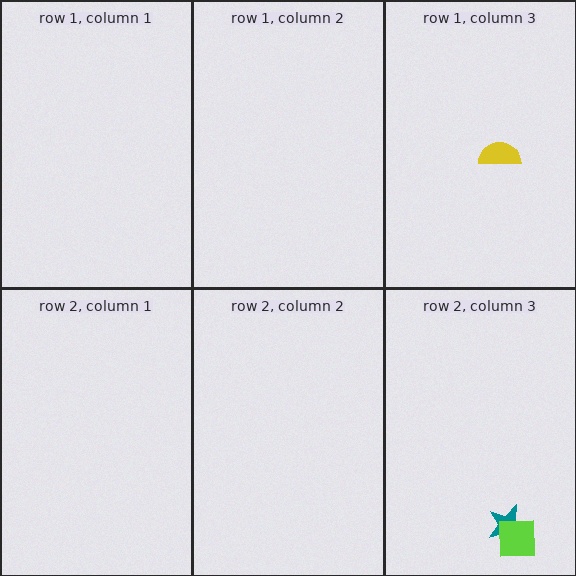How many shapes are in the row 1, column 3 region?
1.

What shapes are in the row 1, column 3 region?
The yellow semicircle.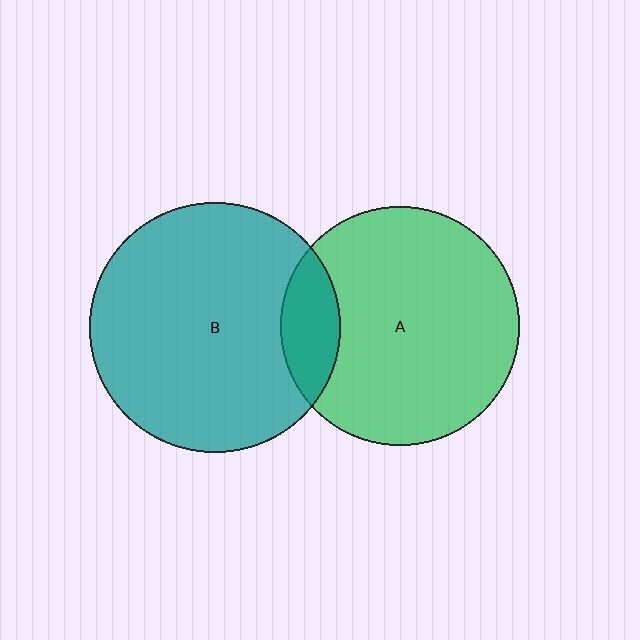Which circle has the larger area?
Circle B (teal).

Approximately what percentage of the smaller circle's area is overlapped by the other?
Approximately 15%.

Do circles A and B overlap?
Yes.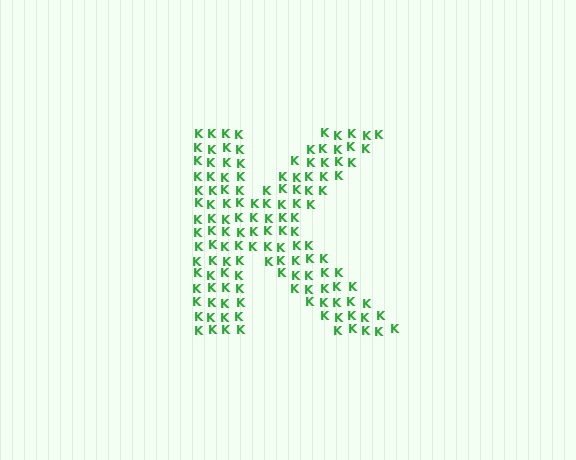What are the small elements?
The small elements are letter K's.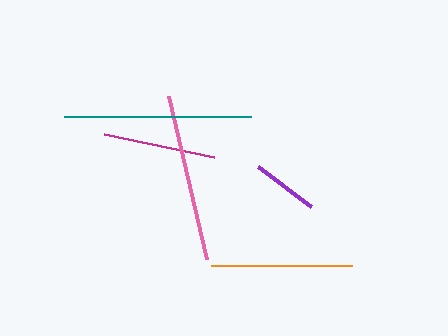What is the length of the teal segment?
The teal segment is approximately 186 pixels long.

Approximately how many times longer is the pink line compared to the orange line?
The pink line is approximately 1.2 times the length of the orange line.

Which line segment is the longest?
The teal line is the longest at approximately 186 pixels.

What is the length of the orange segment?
The orange segment is approximately 141 pixels long.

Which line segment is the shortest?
The purple line is the shortest at approximately 66 pixels.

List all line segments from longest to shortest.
From longest to shortest: teal, pink, orange, magenta, purple.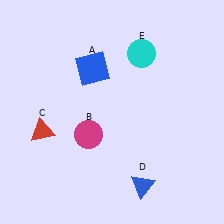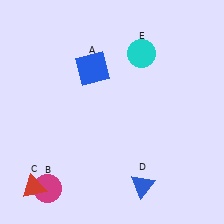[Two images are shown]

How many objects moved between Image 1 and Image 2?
2 objects moved between the two images.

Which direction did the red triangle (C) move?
The red triangle (C) moved down.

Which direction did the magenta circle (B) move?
The magenta circle (B) moved down.